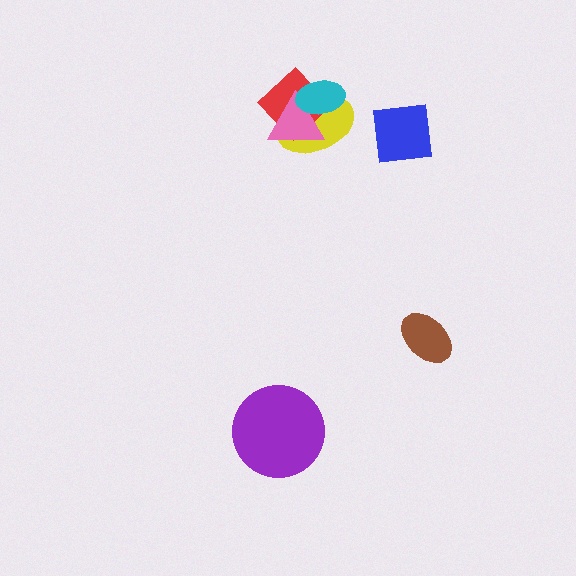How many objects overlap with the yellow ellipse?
3 objects overlap with the yellow ellipse.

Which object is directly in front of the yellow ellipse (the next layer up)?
The red diamond is directly in front of the yellow ellipse.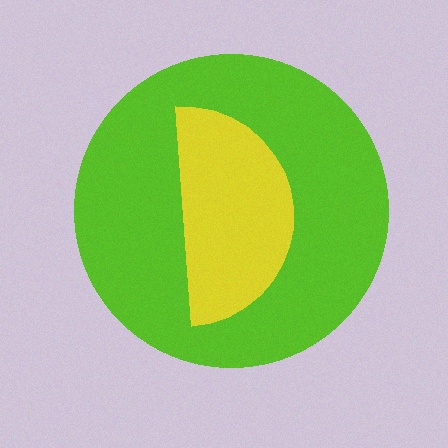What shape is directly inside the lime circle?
The yellow semicircle.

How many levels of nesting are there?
2.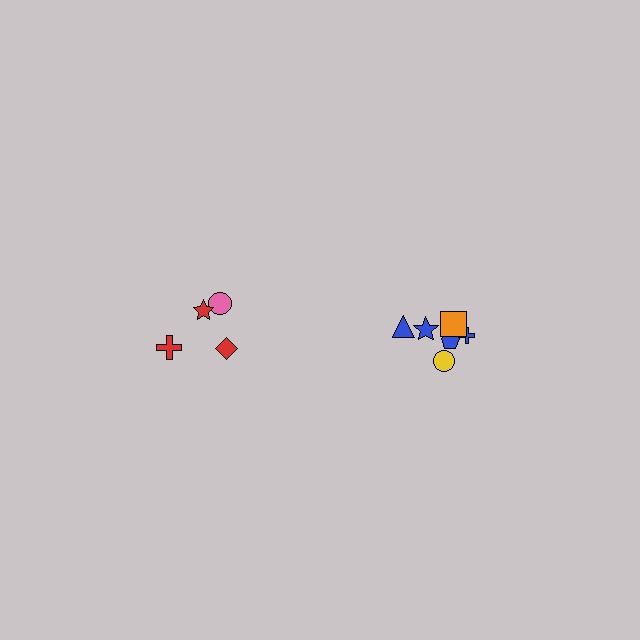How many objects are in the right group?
There are 6 objects.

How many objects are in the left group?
There are 4 objects.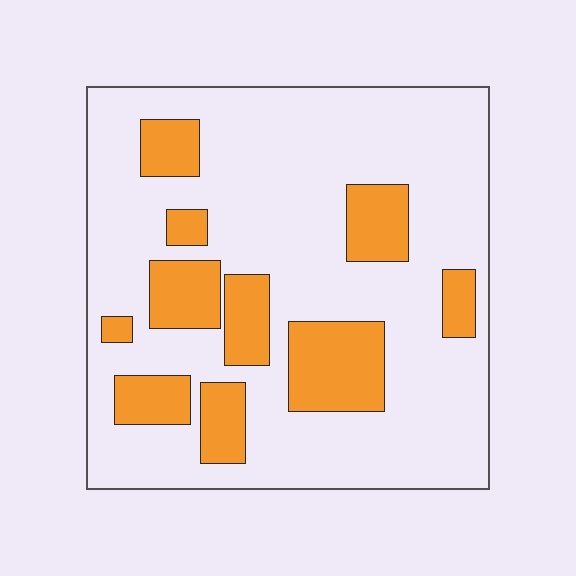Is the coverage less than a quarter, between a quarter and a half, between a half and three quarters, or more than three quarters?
Less than a quarter.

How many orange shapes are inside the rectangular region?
10.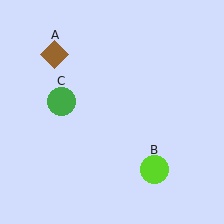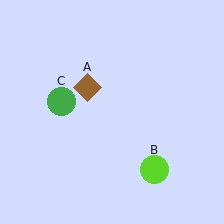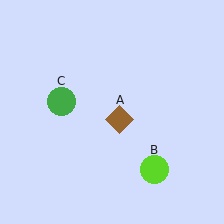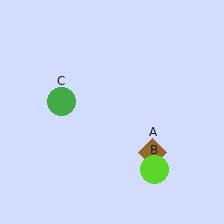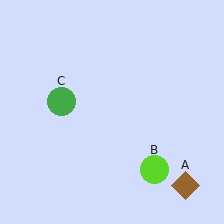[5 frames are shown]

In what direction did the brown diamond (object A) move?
The brown diamond (object A) moved down and to the right.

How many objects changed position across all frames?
1 object changed position: brown diamond (object A).